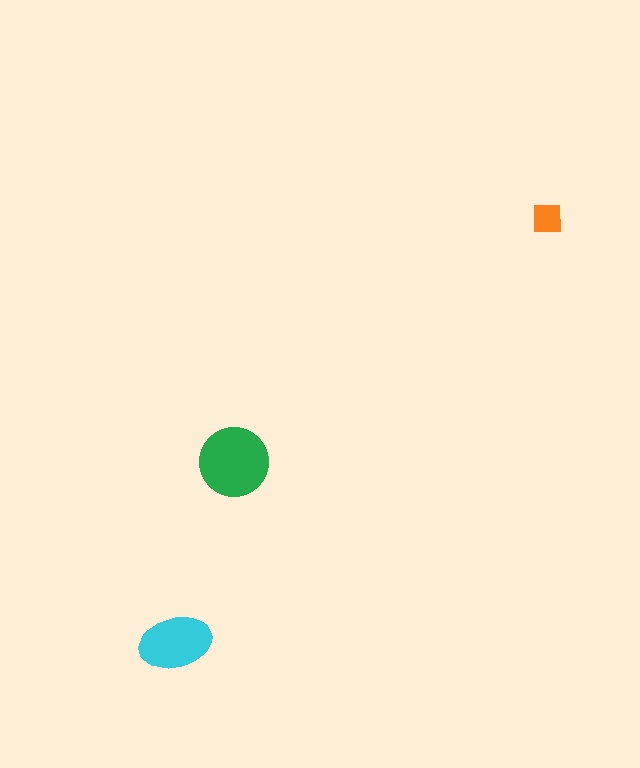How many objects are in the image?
There are 3 objects in the image.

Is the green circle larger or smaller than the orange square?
Larger.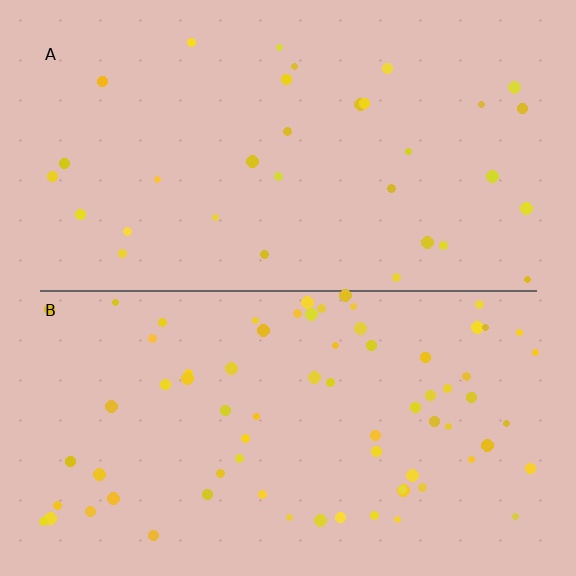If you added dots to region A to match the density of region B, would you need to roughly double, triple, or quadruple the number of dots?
Approximately double.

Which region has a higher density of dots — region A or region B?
B (the bottom).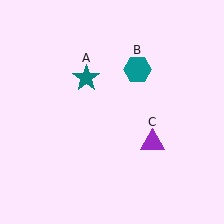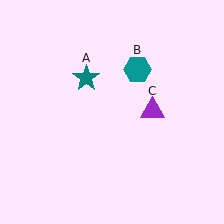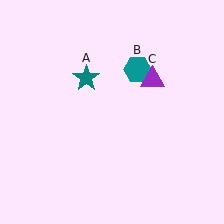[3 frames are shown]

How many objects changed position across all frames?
1 object changed position: purple triangle (object C).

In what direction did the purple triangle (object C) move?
The purple triangle (object C) moved up.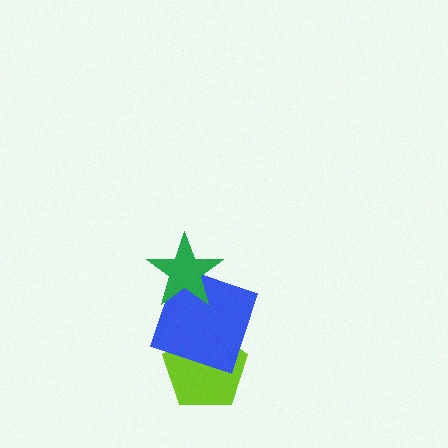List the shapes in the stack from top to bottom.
From top to bottom: the green star, the blue square, the lime pentagon.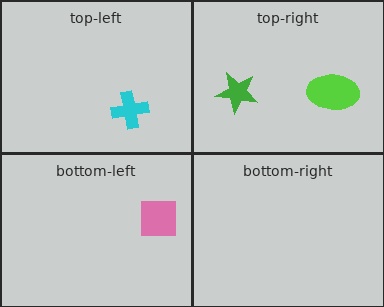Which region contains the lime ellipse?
The top-right region.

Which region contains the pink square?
The bottom-left region.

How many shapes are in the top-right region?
2.